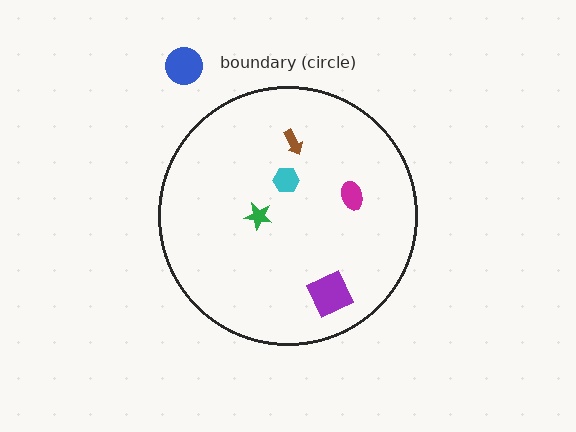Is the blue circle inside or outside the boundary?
Outside.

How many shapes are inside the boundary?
5 inside, 1 outside.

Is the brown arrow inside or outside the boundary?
Inside.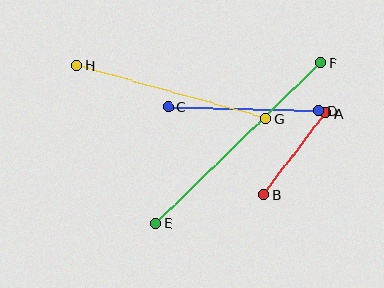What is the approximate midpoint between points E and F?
The midpoint is at approximately (238, 143) pixels.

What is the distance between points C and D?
The distance is approximately 151 pixels.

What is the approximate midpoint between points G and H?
The midpoint is at approximately (171, 92) pixels.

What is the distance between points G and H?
The distance is approximately 196 pixels.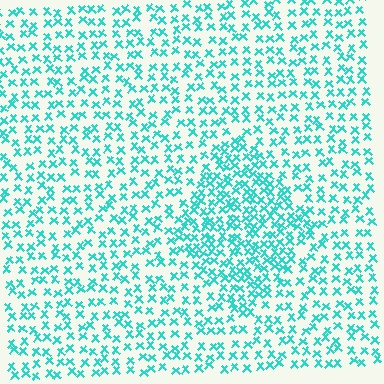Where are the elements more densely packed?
The elements are more densely packed inside the diamond boundary.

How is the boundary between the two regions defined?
The boundary is defined by a change in element density (approximately 1.8x ratio). All elements are the same color, size, and shape.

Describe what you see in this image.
The image contains small cyan elements arranged at two different densities. A diamond-shaped region is visible where the elements are more densely packed than the surrounding area.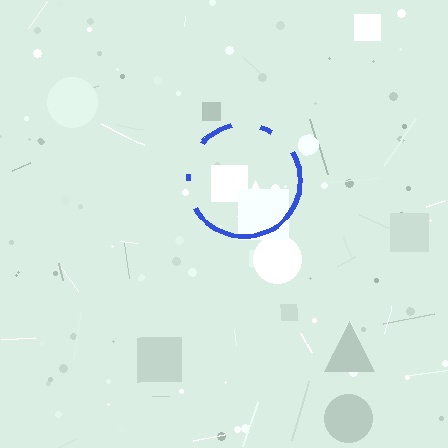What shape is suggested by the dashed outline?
The dashed outline suggests a circle.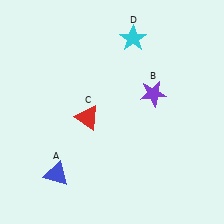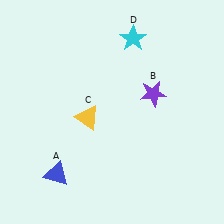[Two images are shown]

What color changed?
The triangle (C) changed from red in Image 1 to yellow in Image 2.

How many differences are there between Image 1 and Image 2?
There is 1 difference between the two images.